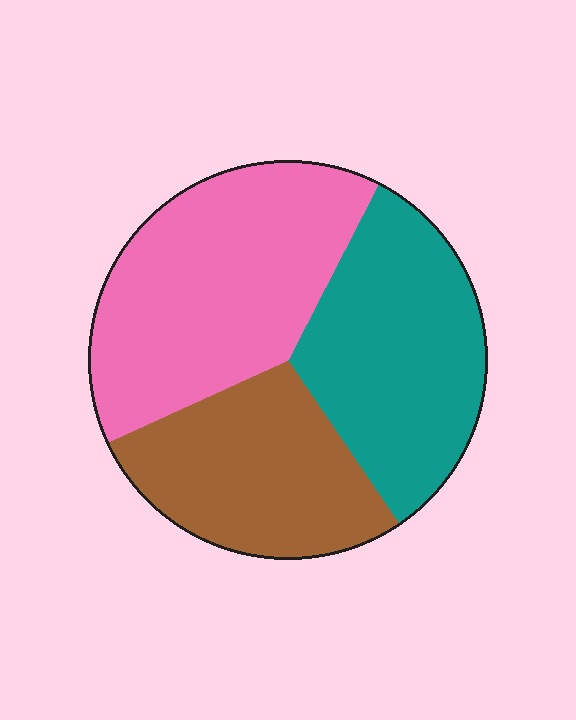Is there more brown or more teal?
Teal.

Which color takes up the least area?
Brown, at roughly 30%.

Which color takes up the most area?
Pink, at roughly 40%.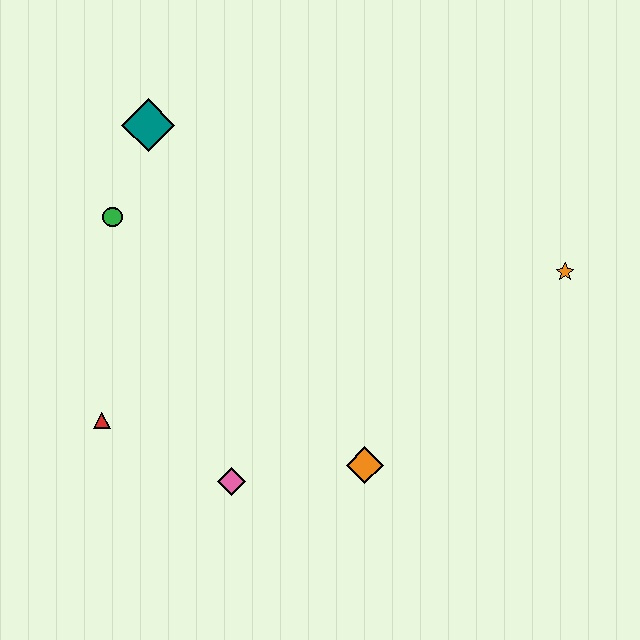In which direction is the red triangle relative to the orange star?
The red triangle is to the left of the orange star.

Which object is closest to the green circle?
The teal diamond is closest to the green circle.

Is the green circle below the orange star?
No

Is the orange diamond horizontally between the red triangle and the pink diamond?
No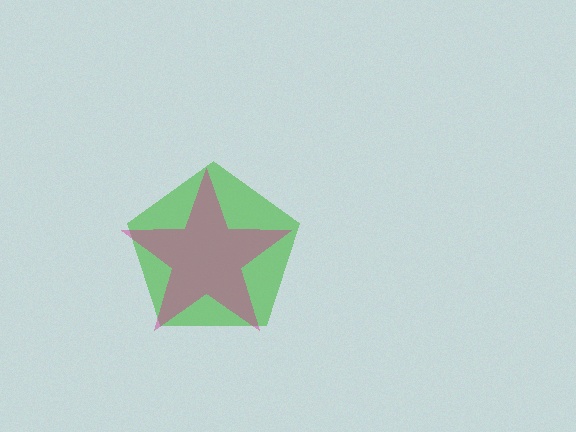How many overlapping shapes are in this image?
There are 2 overlapping shapes in the image.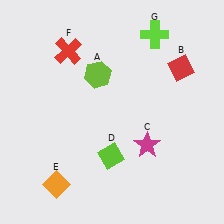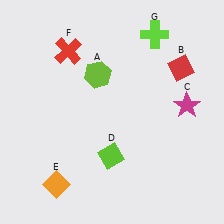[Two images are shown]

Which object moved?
The magenta star (C) moved up.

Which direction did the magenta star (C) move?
The magenta star (C) moved up.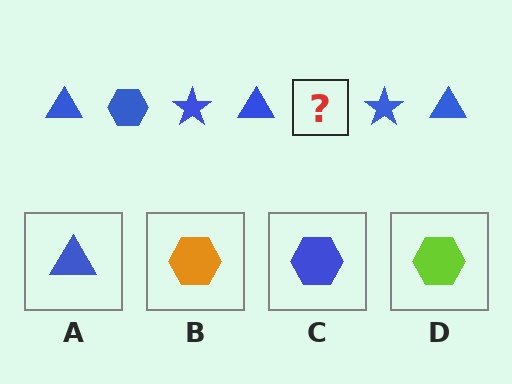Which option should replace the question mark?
Option C.